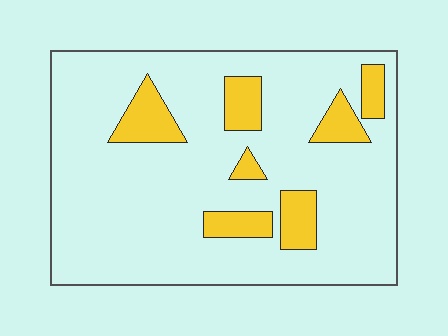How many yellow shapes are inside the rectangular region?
7.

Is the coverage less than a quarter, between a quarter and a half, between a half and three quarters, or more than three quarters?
Less than a quarter.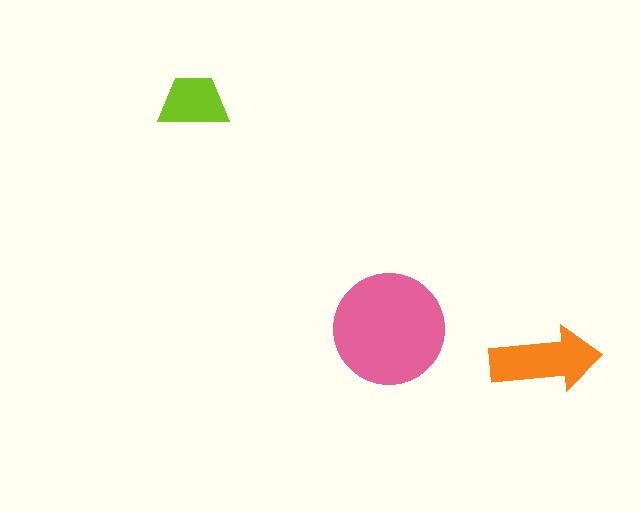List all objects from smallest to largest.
The lime trapezoid, the orange arrow, the pink circle.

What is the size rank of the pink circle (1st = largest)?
1st.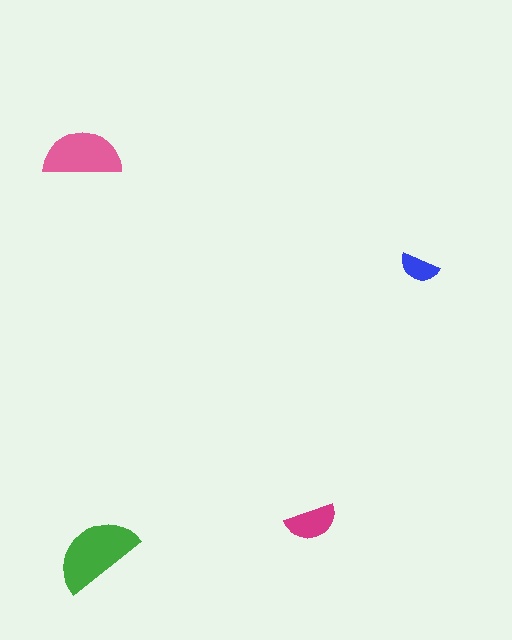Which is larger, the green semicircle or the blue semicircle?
The green one.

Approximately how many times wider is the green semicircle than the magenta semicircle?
About 1.5 times wider.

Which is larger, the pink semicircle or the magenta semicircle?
The pink one.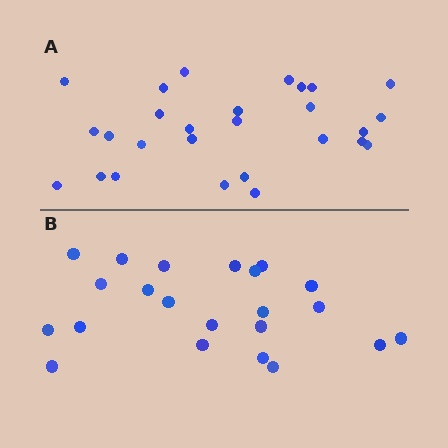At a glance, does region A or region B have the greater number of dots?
Region A (the top region) has more dots.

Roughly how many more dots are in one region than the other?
Region A has about 5 more dots than region B.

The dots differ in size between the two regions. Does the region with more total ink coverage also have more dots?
No. Region B has more total ink coverage because its dots are larger, but region A actually contains more individual dots. Total area can be misleading — the number of items is what matters here.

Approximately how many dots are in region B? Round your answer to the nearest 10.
About 20 dots. (The exact count is 22, which rounds to 20.)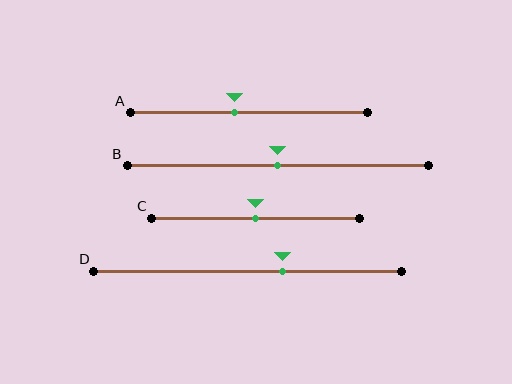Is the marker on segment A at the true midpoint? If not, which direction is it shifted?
No, the marker on segment A is shifted to the left by about 6% of the segment length.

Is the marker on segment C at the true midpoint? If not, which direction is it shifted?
Yes, the marker on segment C is at the true midpoint.